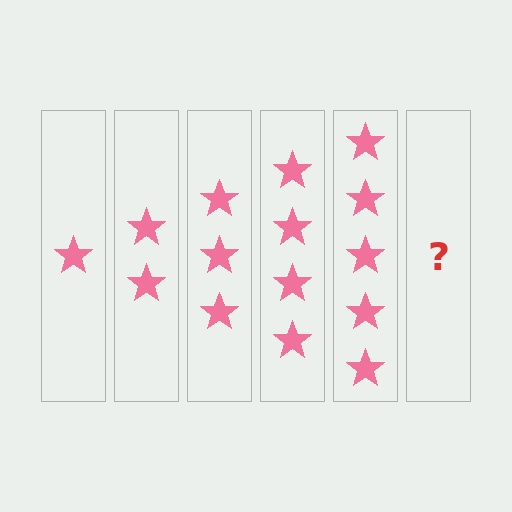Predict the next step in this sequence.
The next step is 6 stars.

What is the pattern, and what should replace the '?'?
The pattern is that each step adds one more star. The '?' should be 6 stars.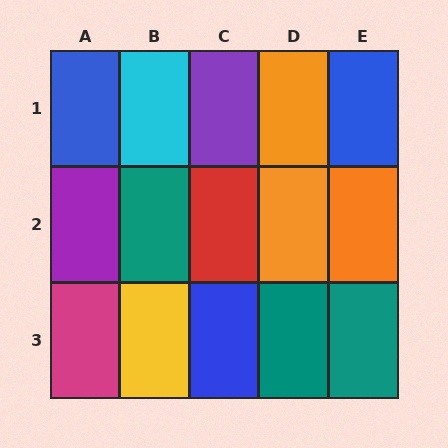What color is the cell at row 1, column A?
Blue.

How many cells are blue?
3 cells are blue.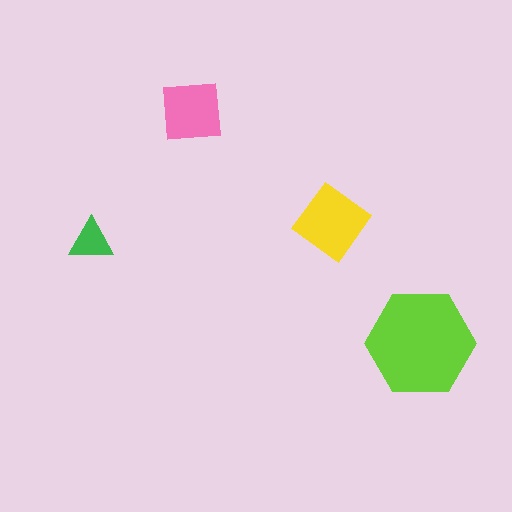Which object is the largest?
The lime hexagon.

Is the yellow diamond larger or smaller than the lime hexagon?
Smaller.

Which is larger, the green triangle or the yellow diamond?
The yellow diamond.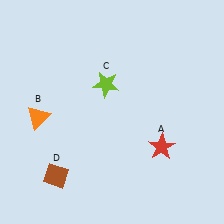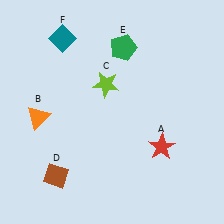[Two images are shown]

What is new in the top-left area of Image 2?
A teal diamond (F) was added in the top-left area of Image 2.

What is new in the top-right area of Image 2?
A green pentagon (E) was added in the top-right area of Image 2.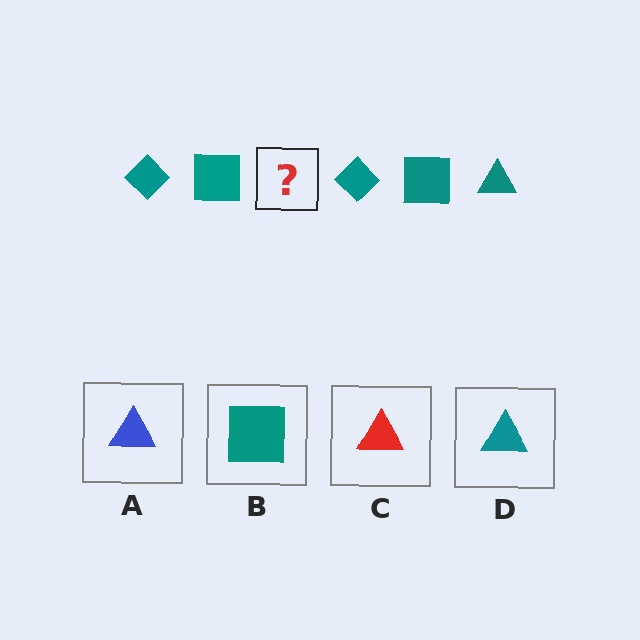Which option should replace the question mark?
Option D.